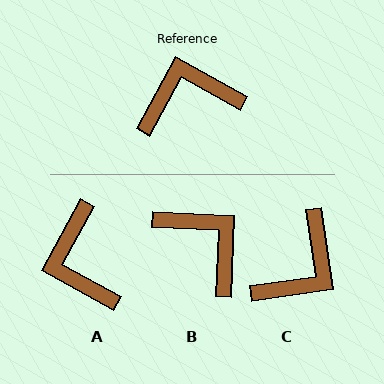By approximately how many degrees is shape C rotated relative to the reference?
Approximately 143 degrees clockwise.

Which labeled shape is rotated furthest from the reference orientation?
C, about 143 degrees away.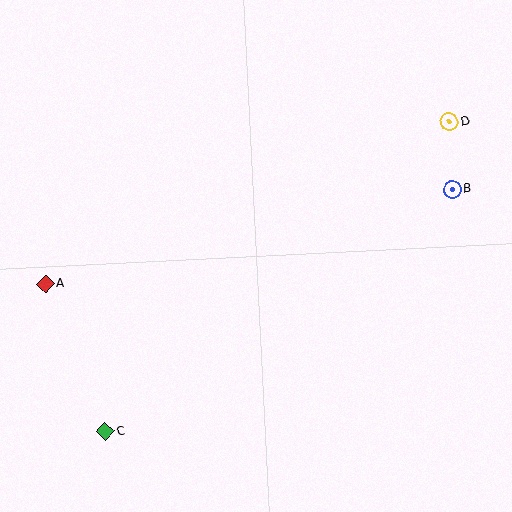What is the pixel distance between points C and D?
The distance between C and D is 463 pixels.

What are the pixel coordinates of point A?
Point A is at (45, 284).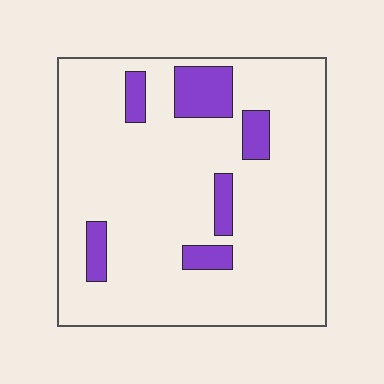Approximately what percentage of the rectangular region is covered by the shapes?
Approximately 15%.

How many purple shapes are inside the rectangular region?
6.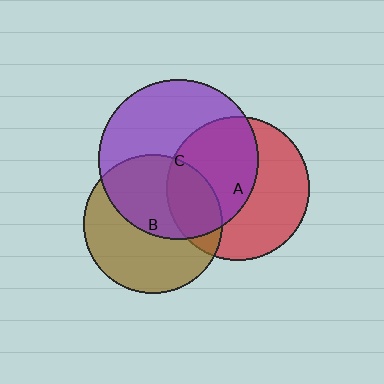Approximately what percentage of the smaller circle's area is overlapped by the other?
Approximately 50%.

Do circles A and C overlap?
Yes.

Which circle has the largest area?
Circle C (purple).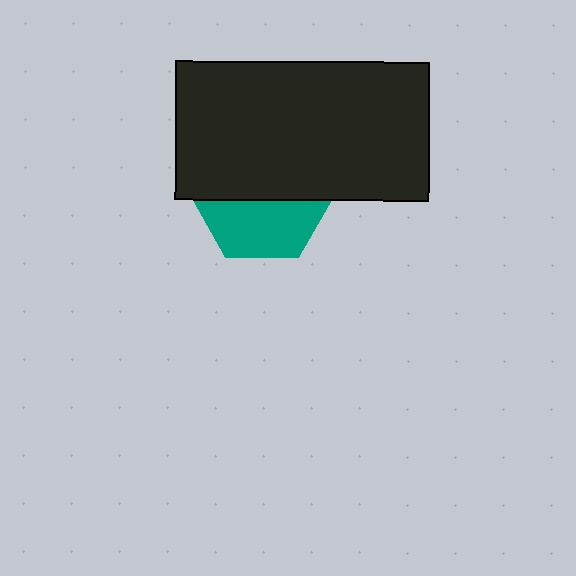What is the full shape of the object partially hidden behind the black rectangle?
The partially hidden object is a teal hexagon.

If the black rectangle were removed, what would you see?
You would see the complete teal hexagon.